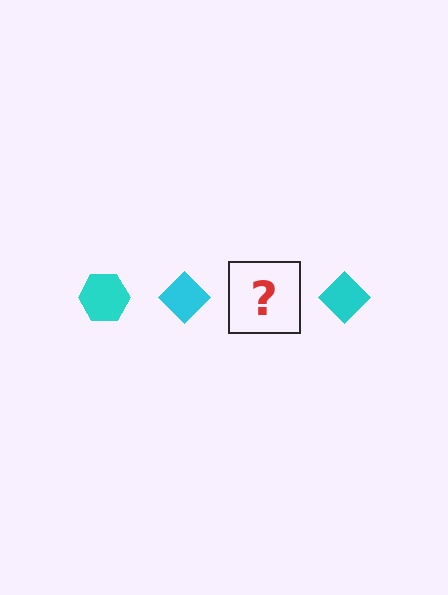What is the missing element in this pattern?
The missing element is a cyan hexagon.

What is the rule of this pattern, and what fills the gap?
The rule is that the pattern cycles through hexagon, diamond shapes in cyan. The gap should be filled with a cyan hexagon.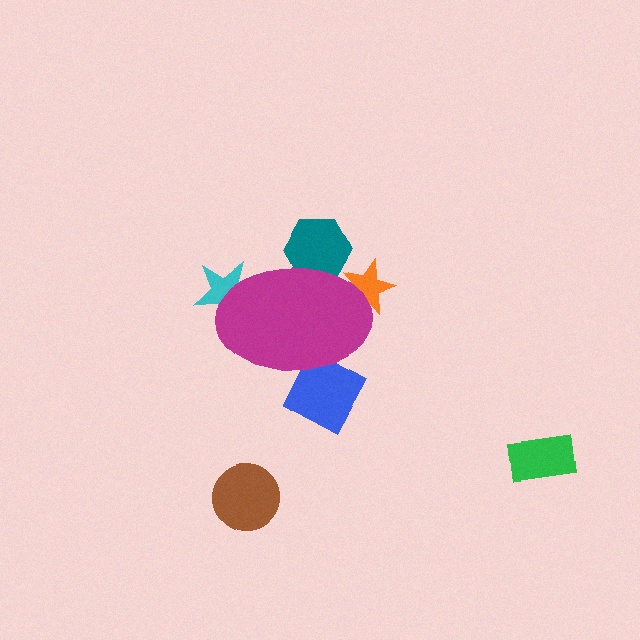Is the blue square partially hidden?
Yes, the blue square is partially hidden behind the magenta ellipse.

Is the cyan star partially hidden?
Yes, the cyan star is partially hidden behind the magenta ellipse.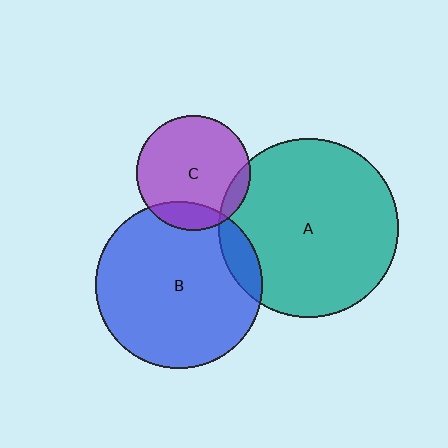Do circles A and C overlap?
Yes.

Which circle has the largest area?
Circle A (teal).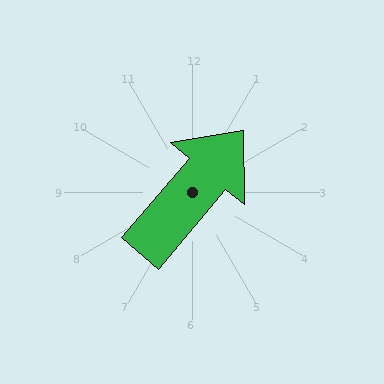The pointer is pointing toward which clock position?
Roughly 1 o'clock.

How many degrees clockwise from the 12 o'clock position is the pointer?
Approximately 40 degrees.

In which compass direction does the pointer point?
Northeast.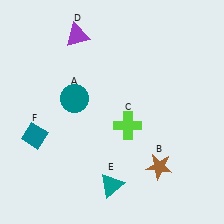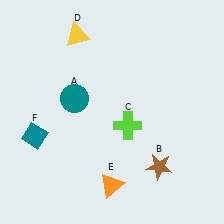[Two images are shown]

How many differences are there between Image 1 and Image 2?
There are 2 differences between the two images.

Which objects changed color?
D changed from purple to yellow. E changed from teal to orange.